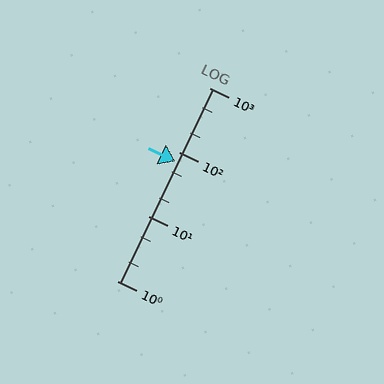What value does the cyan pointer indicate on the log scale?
The pointer indicates approximately 72.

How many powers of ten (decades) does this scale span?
The scale spans 3 decades, from 1 to 1000.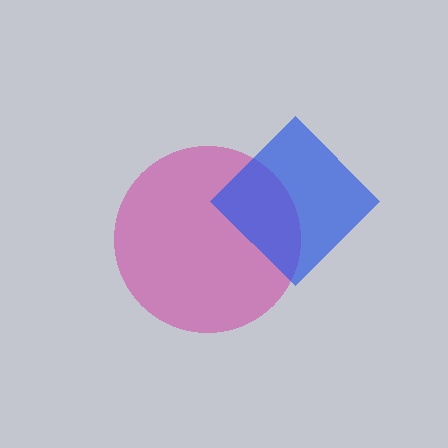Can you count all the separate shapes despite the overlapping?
Yes, there are 2 separate shapes.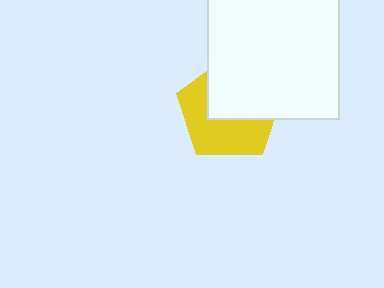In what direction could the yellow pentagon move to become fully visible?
The yellow pentagon could move toward the lower-left. That would shift it out from behind the white rectangle entirely.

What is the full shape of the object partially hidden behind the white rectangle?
The partially hidden object is a yellow pentagon.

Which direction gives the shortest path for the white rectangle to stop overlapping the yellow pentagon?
Moving toward the upper-right gives the shortest separation.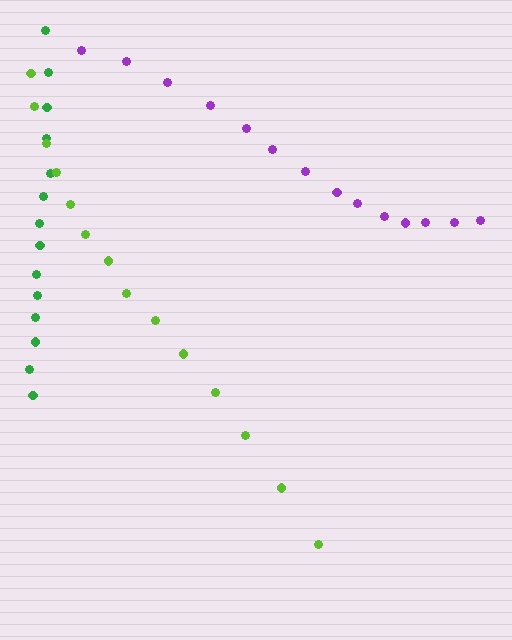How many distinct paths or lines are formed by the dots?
There are 3 distinct paths.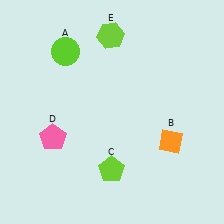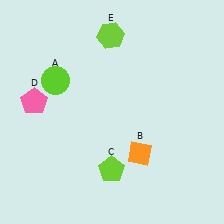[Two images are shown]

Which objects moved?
The objects that moved are: the lime circle (A), the orange diamond (B), the pink pentagon (D).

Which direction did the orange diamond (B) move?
The orange diamond (B) moved left.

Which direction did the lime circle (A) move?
The lime circle (A) moved down.